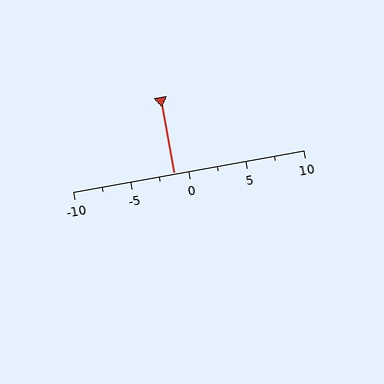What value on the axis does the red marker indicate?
The marker indicates approximately -1.2.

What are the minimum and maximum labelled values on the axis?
The axis runs from -10 to 10.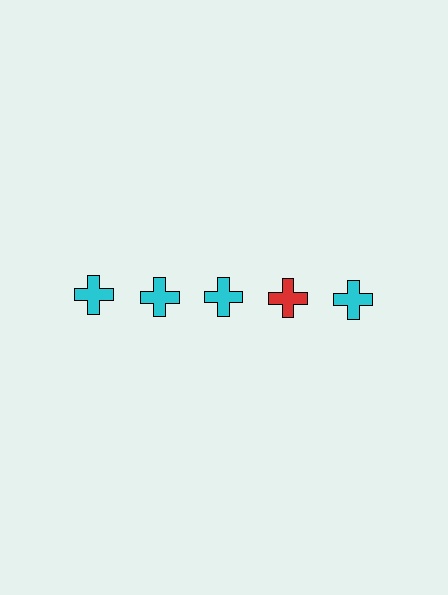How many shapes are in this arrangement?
There are 5 shapes arranged in a grid pattern.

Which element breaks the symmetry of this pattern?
The red cross in the top row, second from right column breaks the symmetry. All other shapes are cyan crosses.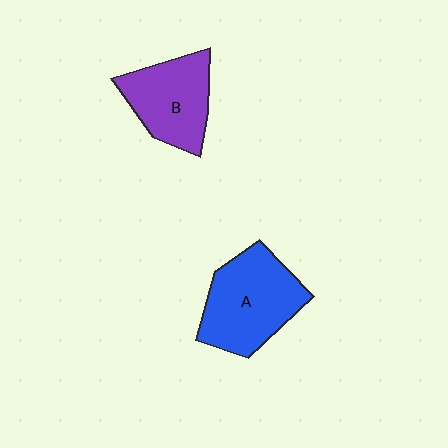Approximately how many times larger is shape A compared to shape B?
Approximately 1.2 times.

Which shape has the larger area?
Shape A (blue).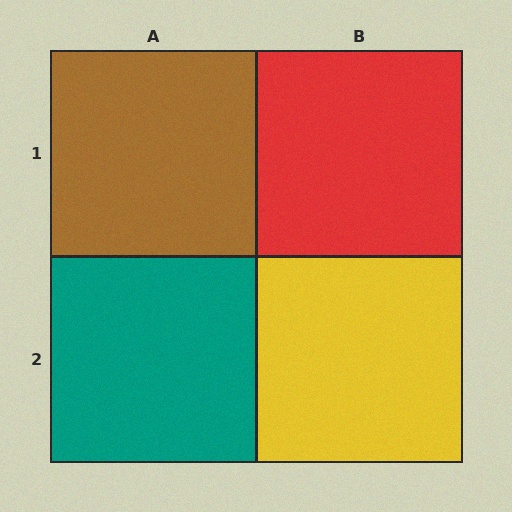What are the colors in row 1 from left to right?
Brown, red.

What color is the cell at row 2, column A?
Teal.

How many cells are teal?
1 cell is teal.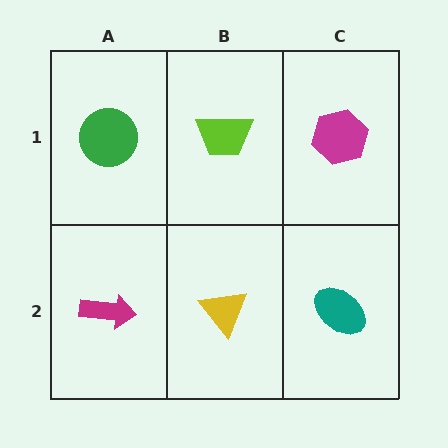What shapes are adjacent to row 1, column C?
A teal ellipse (row 2, column C), a lime trapezoid (row 1, column B).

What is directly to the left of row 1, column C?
A lime trapezoid.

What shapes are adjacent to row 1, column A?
A magenta arrow (row 2, column A), a lime trapezoid (row 1, column B).